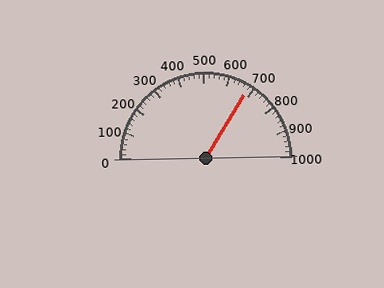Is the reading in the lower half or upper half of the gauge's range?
The reading is in the upper half of the range (0 to 1000).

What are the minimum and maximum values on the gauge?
The gauge ranges from 0 to 1000.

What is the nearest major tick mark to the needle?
The nearest major tick mark is 700.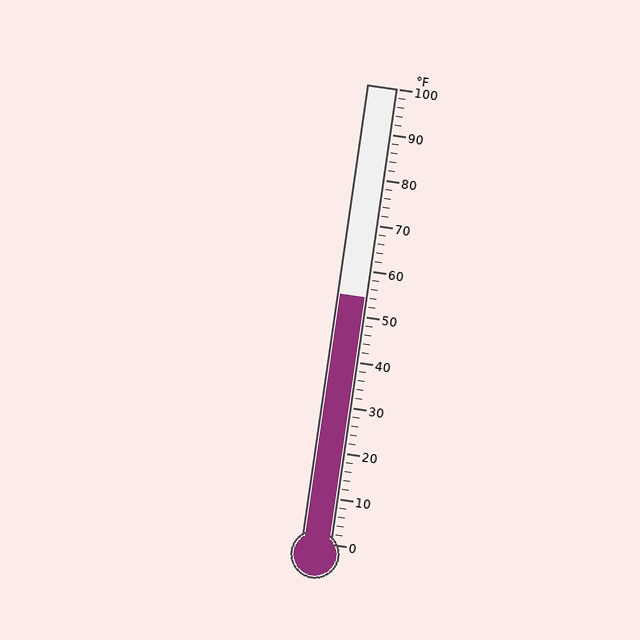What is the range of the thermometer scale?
The thermometer scale ranges from 0°F to 100°F.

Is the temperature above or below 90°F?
The temperature is below 90°F.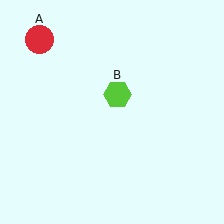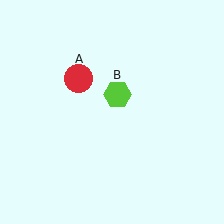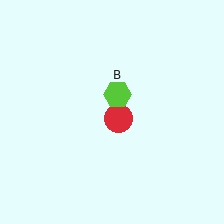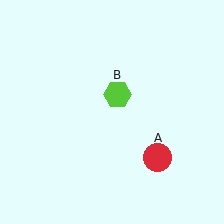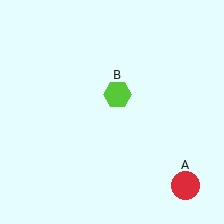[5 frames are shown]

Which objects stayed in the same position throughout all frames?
Lime hexagon (object B) remained stationary.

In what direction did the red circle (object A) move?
The red circle (object A) moved down and to the right.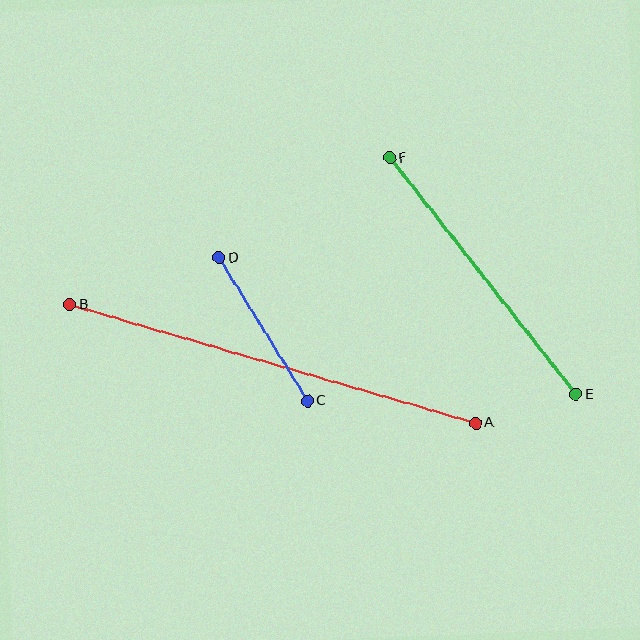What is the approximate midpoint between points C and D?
The midpoint is at approximately (263, 329) pixels.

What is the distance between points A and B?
The distance is approximately 422 pixels.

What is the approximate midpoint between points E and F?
The midpoint is at approximately (483, 276) pixels.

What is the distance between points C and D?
The distance is approximately 168 pixels.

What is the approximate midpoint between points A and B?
The midpoint is at approximately (273, 364) pixels.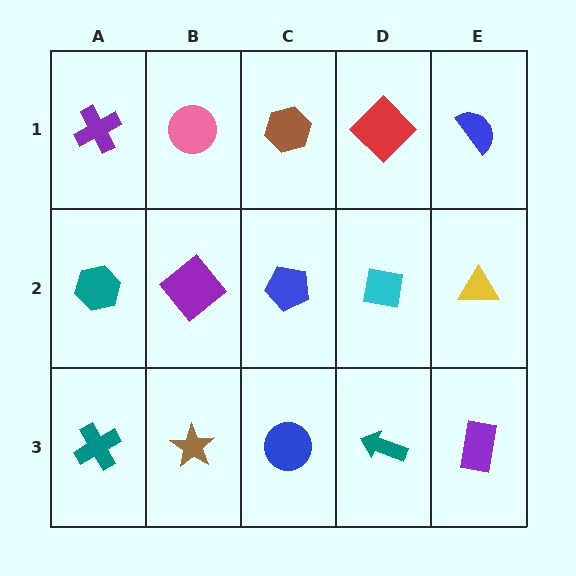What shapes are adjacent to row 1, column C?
A blue pentagon (row 2, column C), a pink circle (row 1, column B), a red diamond (row 1, column D).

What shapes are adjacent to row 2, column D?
A red diamond (row 1, column D), a teal arrow (row 3, column D), a blue pentagon (row 2, column C), a yellow triangle (row 2, column E).